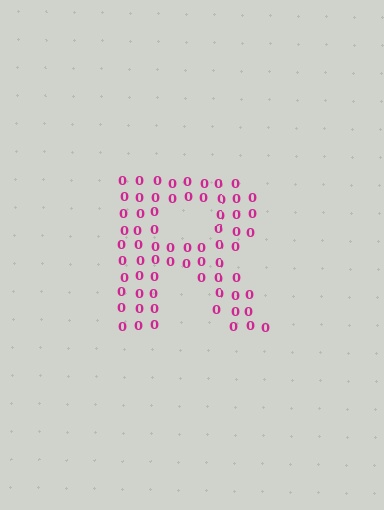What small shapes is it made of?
It is made of small digit 0's.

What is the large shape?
The large shape is the letter R.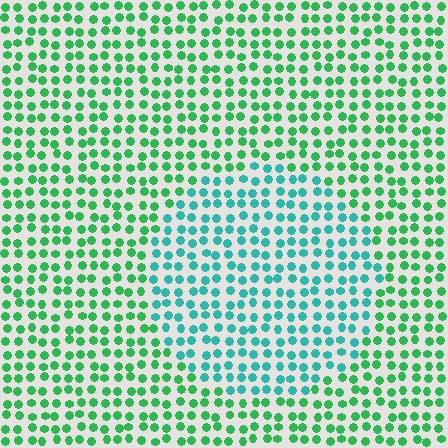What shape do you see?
I see a circle.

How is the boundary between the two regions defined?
The boundary is defined purely by a slight shift in hue (about 38 degrees). Spacing, size, and orientation are identical on both sides.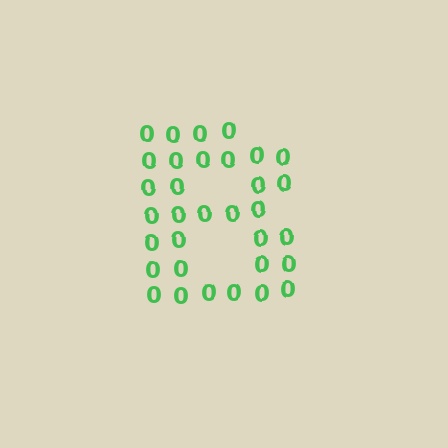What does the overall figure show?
The overall figure shows the letter B.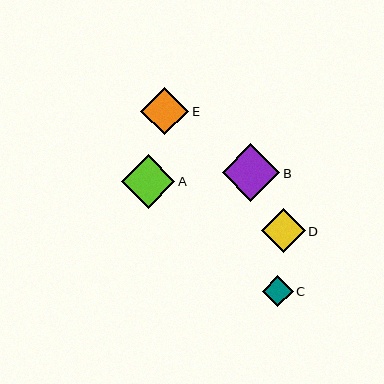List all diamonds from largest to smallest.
From largest to smallest: B, A, E, D, C.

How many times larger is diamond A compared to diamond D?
Diamond A is approximately 1.2 times the size of diamond D.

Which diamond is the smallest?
Diamond C is the smallest with a size of approximately 31 pixels.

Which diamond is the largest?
Diamond B is the largest with a size of approximately 57 pixels.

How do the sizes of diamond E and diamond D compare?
Diamond E and diamond D are approximately the same size.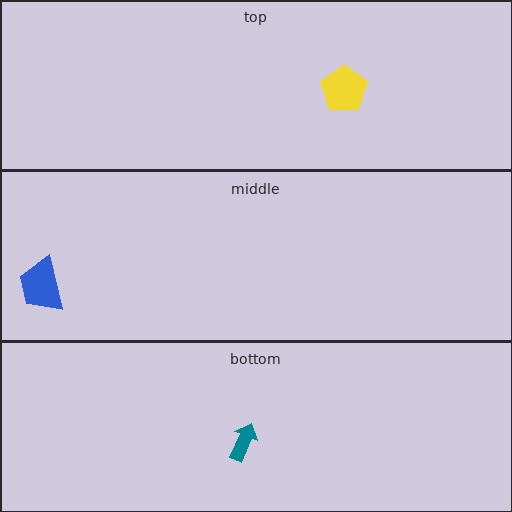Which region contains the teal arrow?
The bottom region.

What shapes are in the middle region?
The blue trapezoid.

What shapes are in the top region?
The yellow pentagon.